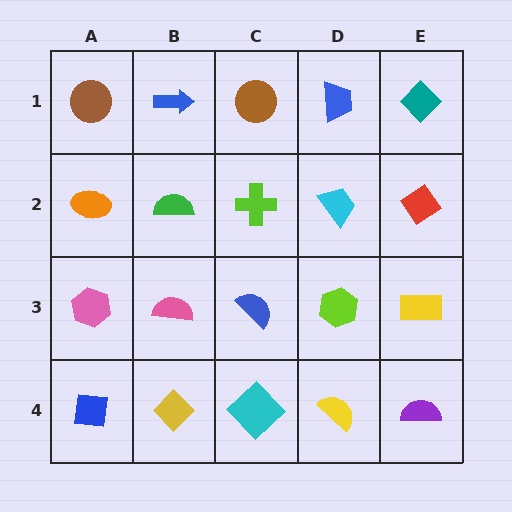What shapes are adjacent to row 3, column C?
A lime cross (row 2, column C), a cyan diamond (row 4, column C), a pink semicircle (row 3, column B), a lime hexagon (row 3, column D).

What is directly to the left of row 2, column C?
A green semicircle.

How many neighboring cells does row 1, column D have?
3.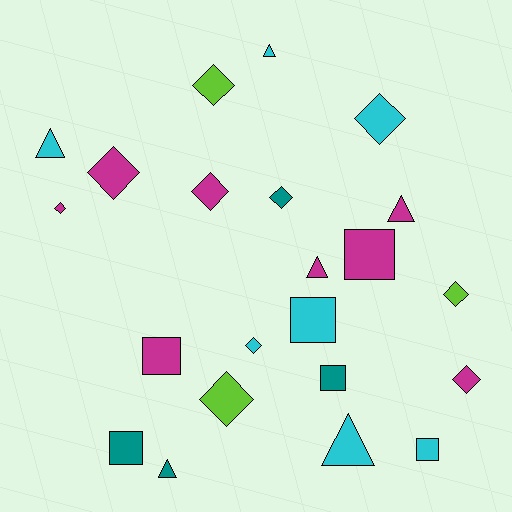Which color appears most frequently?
Magenta, with 8 objects.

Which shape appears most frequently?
Diamond, with 10 objects.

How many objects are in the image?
There are 22 objects.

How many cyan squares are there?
There are 2 cyan squares.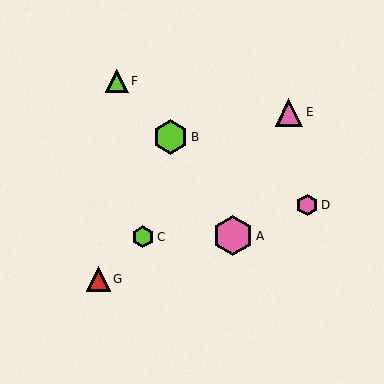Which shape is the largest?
The pink hexagon (labeled A) is the largest.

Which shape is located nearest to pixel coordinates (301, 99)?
The pink triangle (labeled E) at (289, 112) is nearest to that location.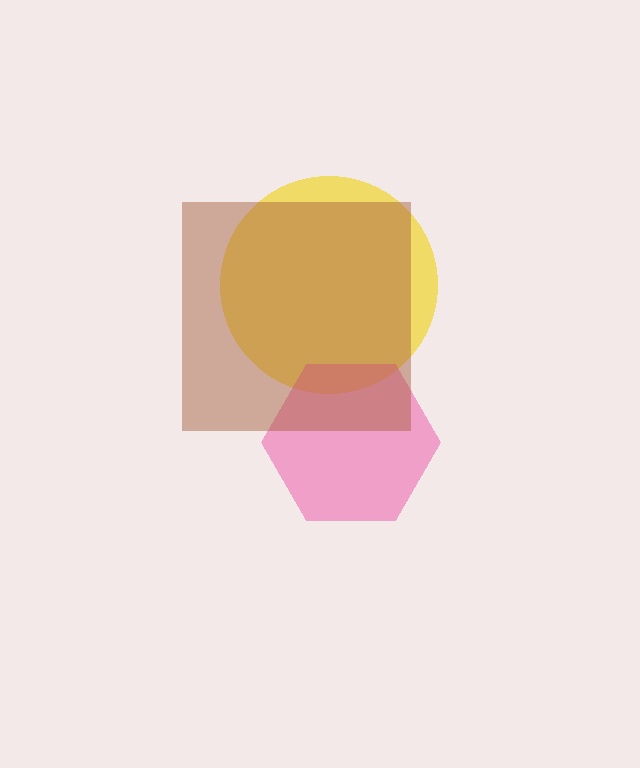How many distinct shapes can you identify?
There are 3 distinct shapes: a yellow circle, a pink hexagon, a brown square.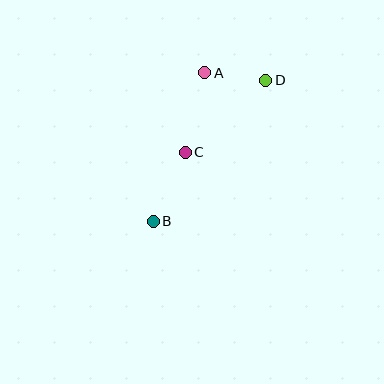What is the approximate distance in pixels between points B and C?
The distance between B and C is approximately 76 pixels.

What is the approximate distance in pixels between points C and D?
The distance between C and D is approximately 108 pixels.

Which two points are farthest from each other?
Points B and D are farthest from each other.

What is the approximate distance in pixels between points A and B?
The distance between A and B is approximately 157 pixels.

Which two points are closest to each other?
Points A and D are closest to each other.